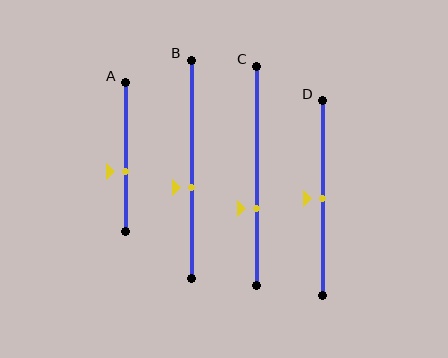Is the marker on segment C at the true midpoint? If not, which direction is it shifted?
No, the marker on segment C is shifted downward by about 15% of the segment length.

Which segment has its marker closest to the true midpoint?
Segment D has its marker closest to the true midpoint.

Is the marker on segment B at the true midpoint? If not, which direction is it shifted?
No, the marker on segment B is shifted downward by about 8% of the segment length.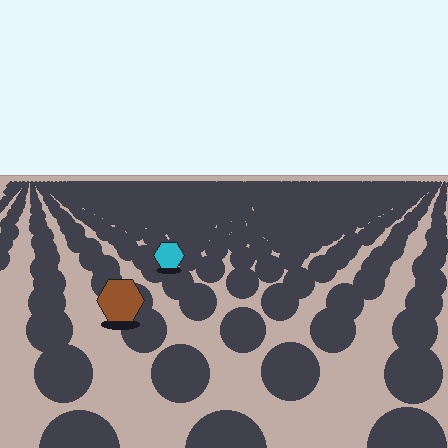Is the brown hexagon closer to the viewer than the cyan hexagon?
Yes. The brown hexagon is closer — you can tell from the texture gradient: the ground texture is coarser near it.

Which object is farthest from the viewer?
The cyan hexagon is farthest from the viewer. It appears smaller and the ground texture around it is denser.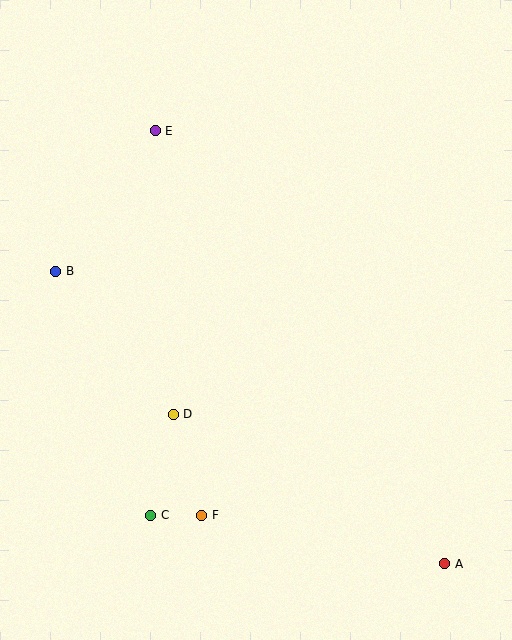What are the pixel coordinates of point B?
Point B is at (56, 271).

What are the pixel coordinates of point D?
Point D is at (173, 414).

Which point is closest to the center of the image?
Point D at (173, 414) is closest to the center.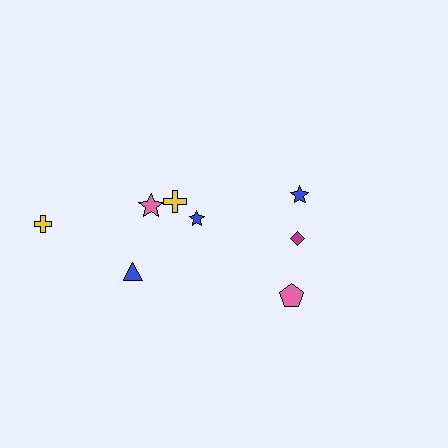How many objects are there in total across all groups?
There are 8 objects.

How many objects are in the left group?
There are 5 objects.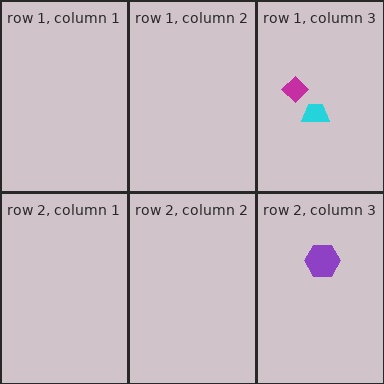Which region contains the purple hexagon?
The row 2, column 3 region.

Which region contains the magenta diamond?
The row 1, column 3 region.